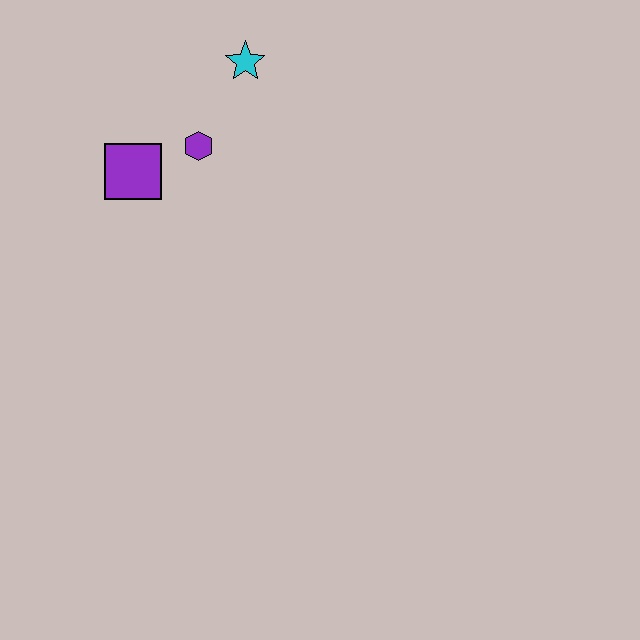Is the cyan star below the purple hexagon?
No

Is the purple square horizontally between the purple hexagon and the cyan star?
No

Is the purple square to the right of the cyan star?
No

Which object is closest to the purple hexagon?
The purple square is closest to the purple hexagon.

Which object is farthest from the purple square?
The cyan star is farthest from the purple square.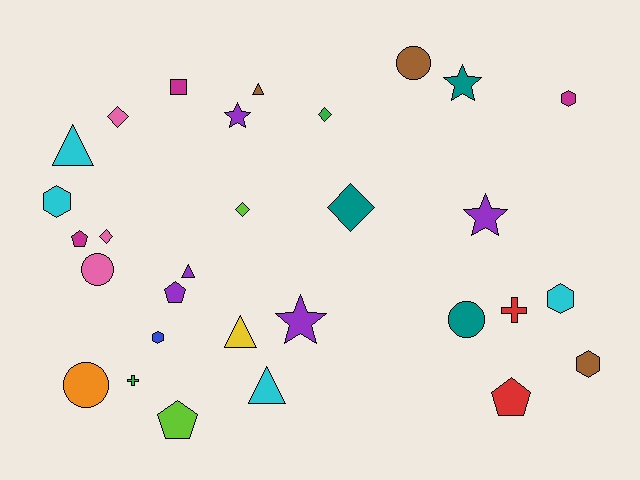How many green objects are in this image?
There are 2 green objects.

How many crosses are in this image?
There are 2 crosses.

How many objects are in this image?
There are 30 objects.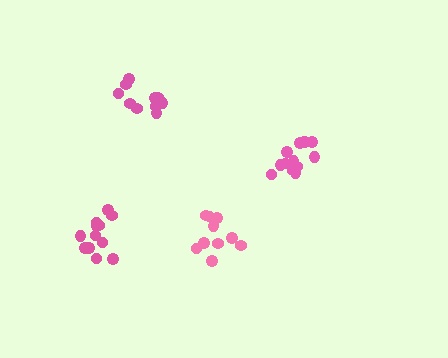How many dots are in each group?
Group 1: 12 dots, Group 2: 10 dots, Group 3: 10 dots, Group 4: 12 dots (44 total).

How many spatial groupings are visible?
There are 4 spatial groupings.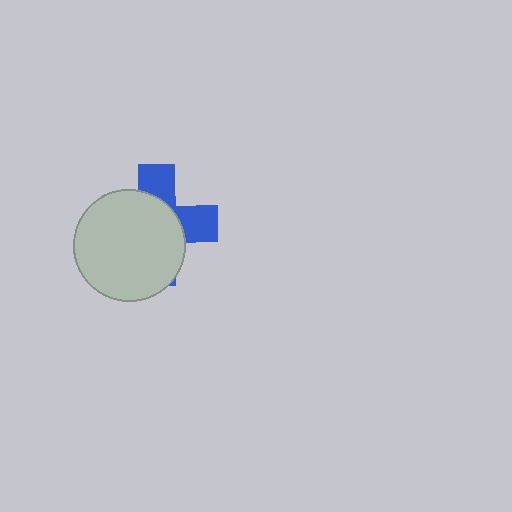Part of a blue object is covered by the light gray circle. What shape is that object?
It is a cross.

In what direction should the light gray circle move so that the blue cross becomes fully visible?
The light gray circle should move toward the lower-left. That is the shortest direction to clear the overlap and leave the blue cross fully visible.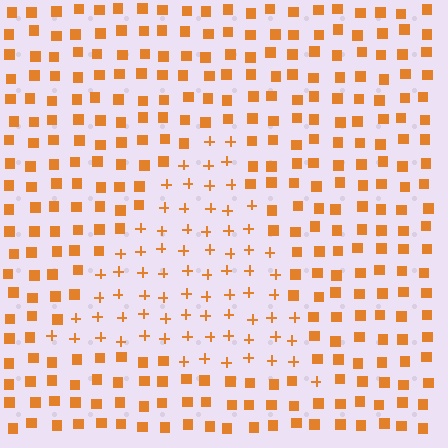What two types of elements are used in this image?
The image uses plus signs inside the triangle region and squares outside it.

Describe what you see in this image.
The image is filled with small orange elements arranged in a uniform grid. A triangle-shaped region contains plus signs, while the surrounding area contains squares. The boundary is defined purely by the change in element shape.